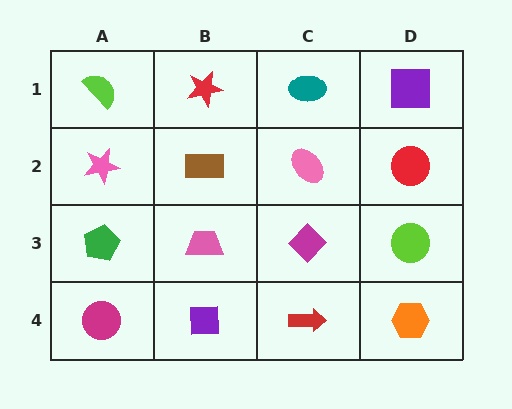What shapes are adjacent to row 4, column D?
A lime circle (row 3, column D), a red arrow (row 4, column C).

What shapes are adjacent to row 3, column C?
A pink ellipse (row 2, column C), a red arrow (row 4, column C), a pink trapezoid (row 3, column B), a lime circle (row 3, column D).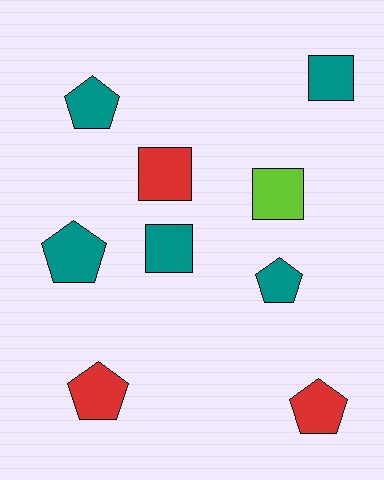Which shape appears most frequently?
Pentagon, with 5 objects.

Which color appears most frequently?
Teal, with 5 objects.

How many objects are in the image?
There are 9 objects.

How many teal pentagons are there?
There are 3 teal pentagons.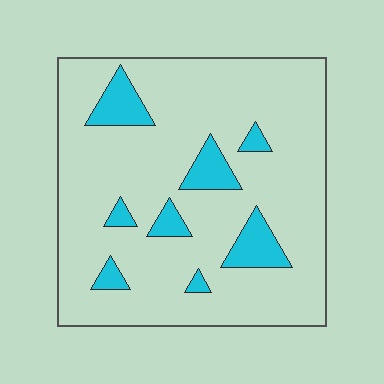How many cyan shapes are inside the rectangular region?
8.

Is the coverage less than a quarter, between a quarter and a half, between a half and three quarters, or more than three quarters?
Less than a quarter.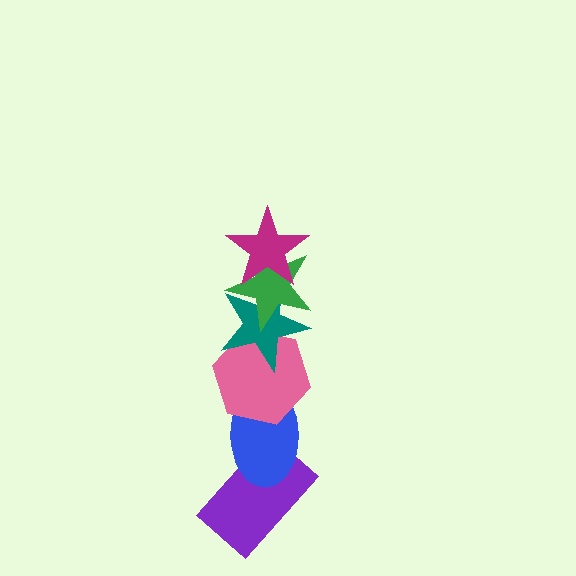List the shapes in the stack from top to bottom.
From top to bottom: the magenta star, the green star, the teal star, the pink hexagon, the blue ellipse, the purple rectangle.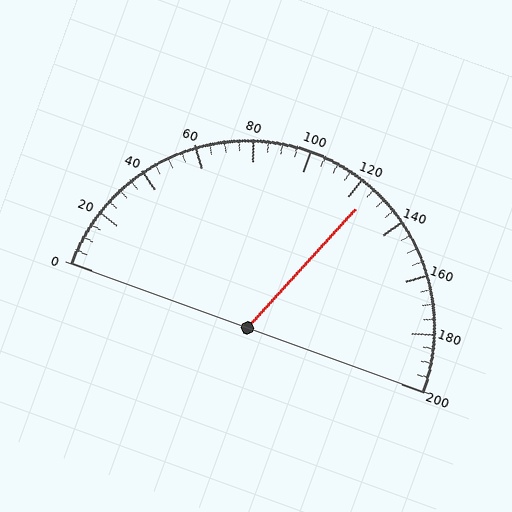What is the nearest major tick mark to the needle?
The nearest major tick mark is 120.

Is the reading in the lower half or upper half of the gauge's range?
The reading is in the upper half of the range (0 to 200).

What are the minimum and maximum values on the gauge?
The gauge ranges from 0 to 200.